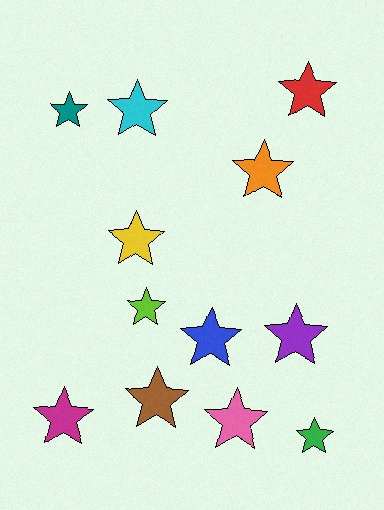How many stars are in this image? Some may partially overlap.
There are 12 stars.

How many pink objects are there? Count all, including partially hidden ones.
There is 1 pink object.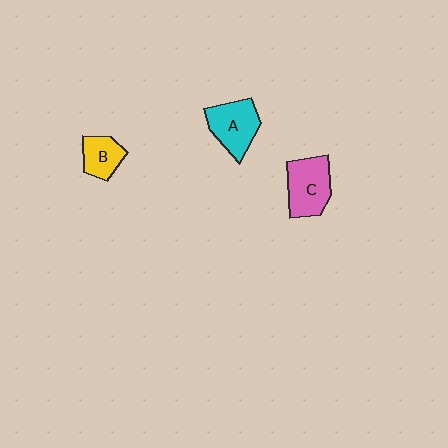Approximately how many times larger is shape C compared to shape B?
Approximately 1.6 times.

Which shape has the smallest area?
Shape B (yellow).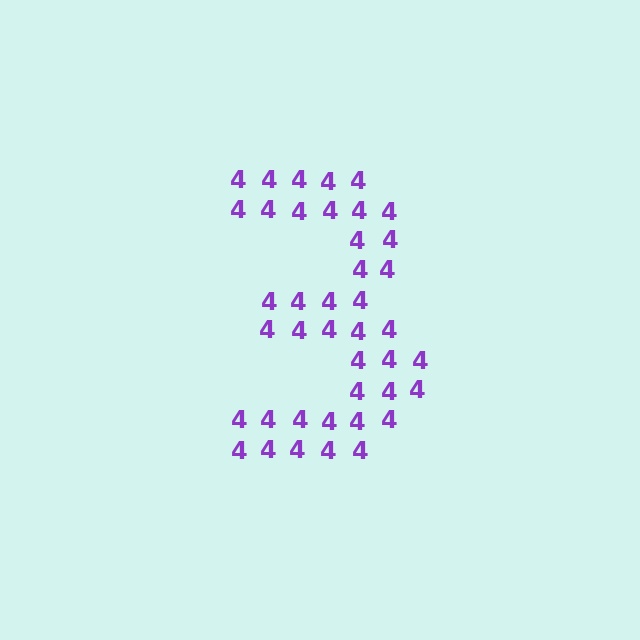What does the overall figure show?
The overall figure shows the digit 3.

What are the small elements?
The small elements are digit 4's.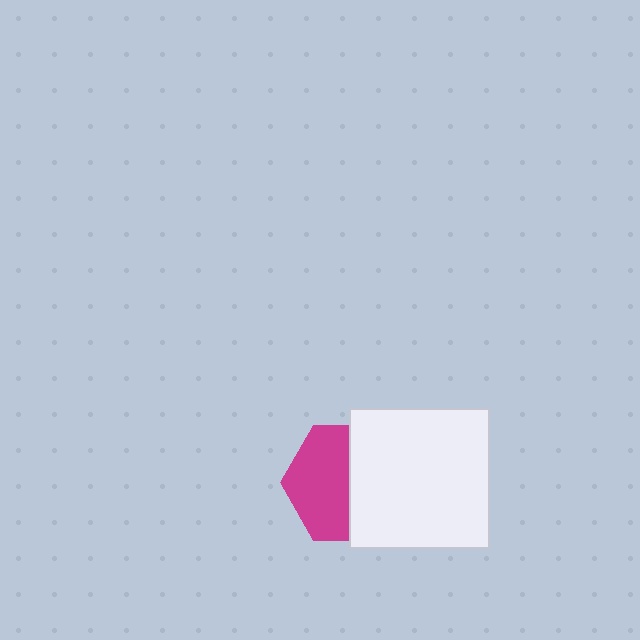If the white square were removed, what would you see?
You would see the complete magenta hexagon.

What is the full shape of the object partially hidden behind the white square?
The partially hidden object is a magenta hexagon.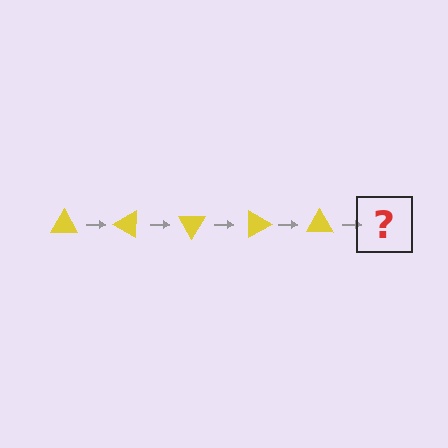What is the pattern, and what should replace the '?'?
The pattern is that the triangle rotates 30 degrees each step. The '?' should be a yellow triangle rotated 150 degrees.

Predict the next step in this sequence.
The next step is a yellow triangle rotated 150 degrees.